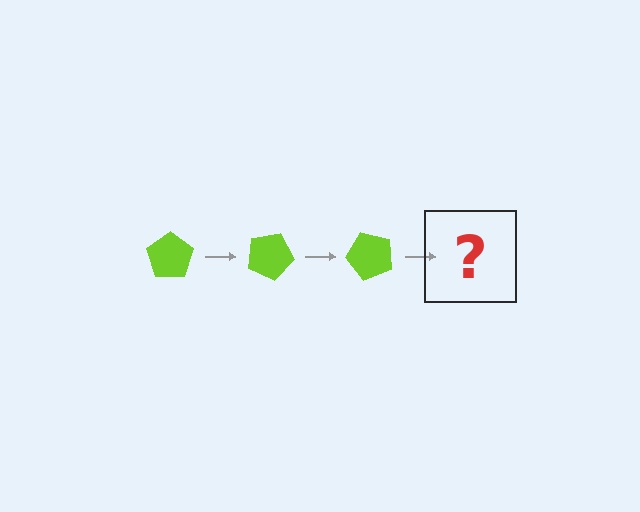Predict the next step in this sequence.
The next step is a lime pentagon rotated 75 degrees.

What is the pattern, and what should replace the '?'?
The pattern is that the pentagon rotates 25 degrees each step. The '?' should be a lime pentagon rotated 75 degrees.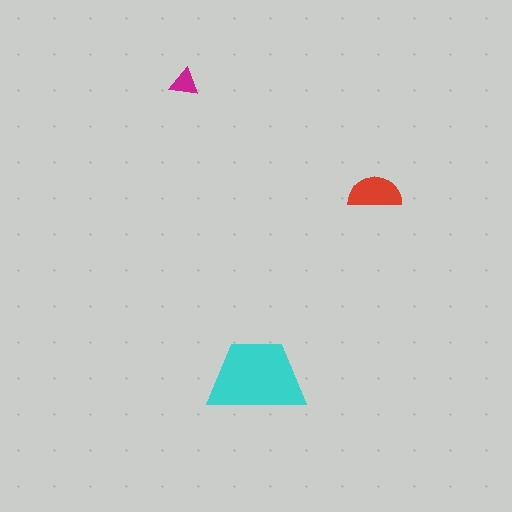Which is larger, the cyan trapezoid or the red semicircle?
The cyan trapezoid.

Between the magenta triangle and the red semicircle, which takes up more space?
The red semicircle.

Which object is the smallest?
The magenta triangle.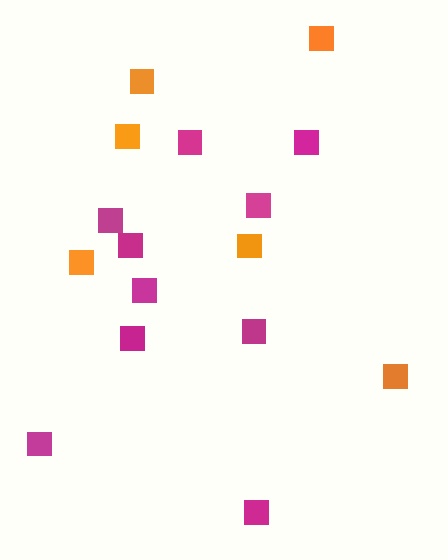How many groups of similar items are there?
There are 2 groups: one group of orange squares (6) and one group of magenta squares (10).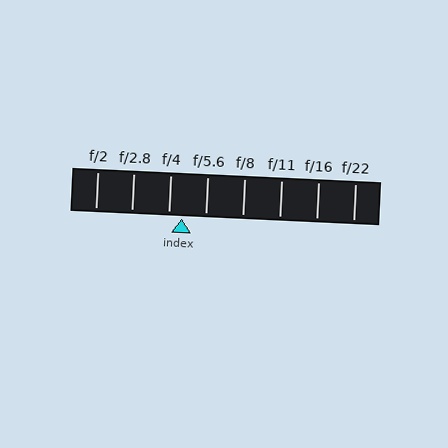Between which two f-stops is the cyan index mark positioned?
The index mark is between f/4 and f/5.6.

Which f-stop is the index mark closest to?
The index mark is closest to f/4.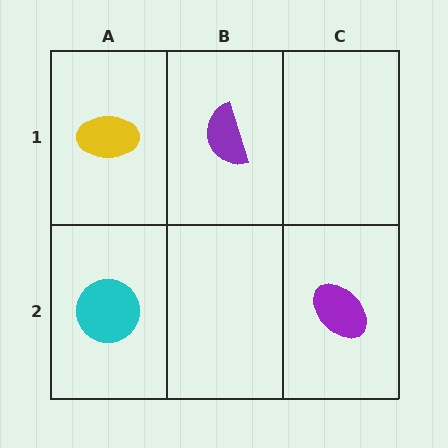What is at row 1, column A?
A yellow ellipse.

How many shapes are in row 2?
2 shapes.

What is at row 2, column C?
A purple ellipse.